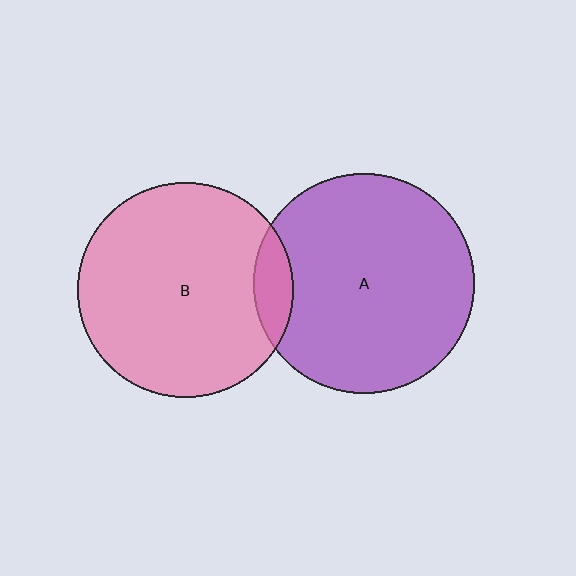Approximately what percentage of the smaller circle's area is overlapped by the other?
Approximately 10%.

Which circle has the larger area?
Circle A (purple).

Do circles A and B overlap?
Yes.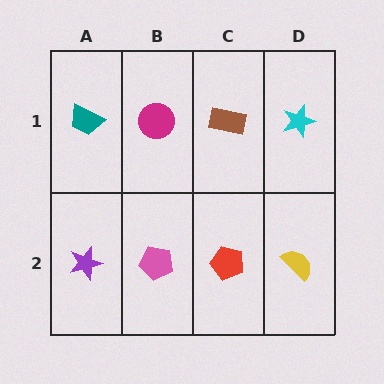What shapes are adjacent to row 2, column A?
A teal trapezoid (row 1, column A), a pink pentagon (row 2, column B).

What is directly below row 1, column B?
A pink pentagon.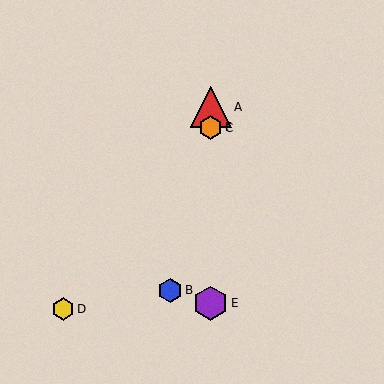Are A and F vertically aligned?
Yes, both are at x≈211.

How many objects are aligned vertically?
4 objects (A, C, E, F) are aligned vertically.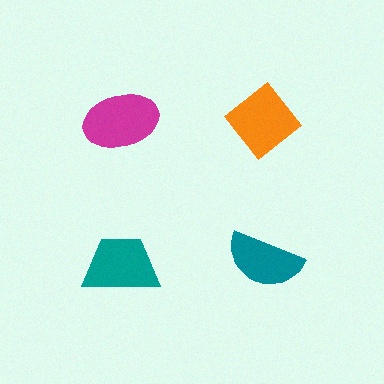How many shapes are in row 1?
2 shapes.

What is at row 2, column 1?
A teal trapezoid.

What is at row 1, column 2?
An orange diamond.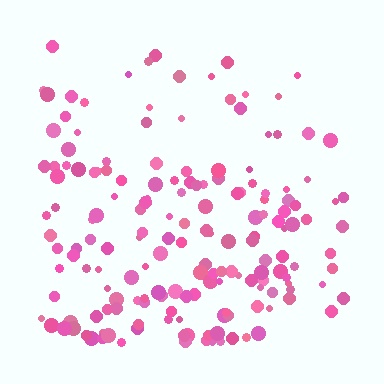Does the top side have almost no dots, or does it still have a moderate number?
Still a moderate number, just noticeably fewer than the bottom.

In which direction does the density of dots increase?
From top to bottom, with the bottom side densest.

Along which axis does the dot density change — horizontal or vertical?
Vertical.